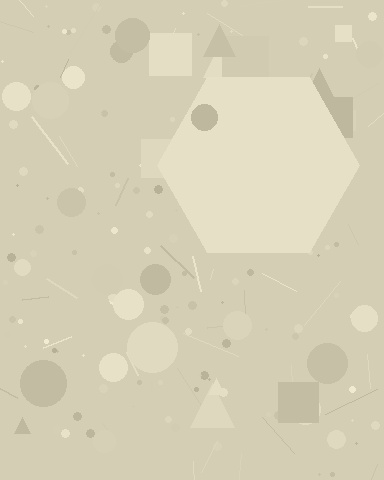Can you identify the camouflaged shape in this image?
The camouflaged shape is a hexagon.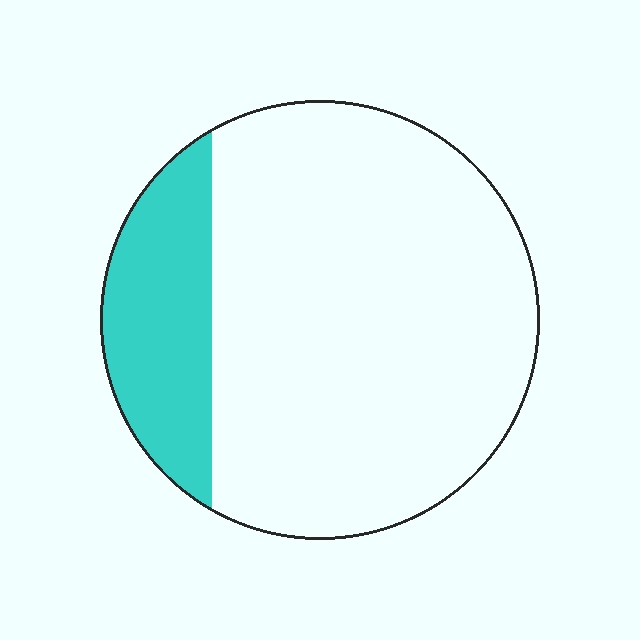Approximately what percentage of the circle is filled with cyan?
Approximately 20%.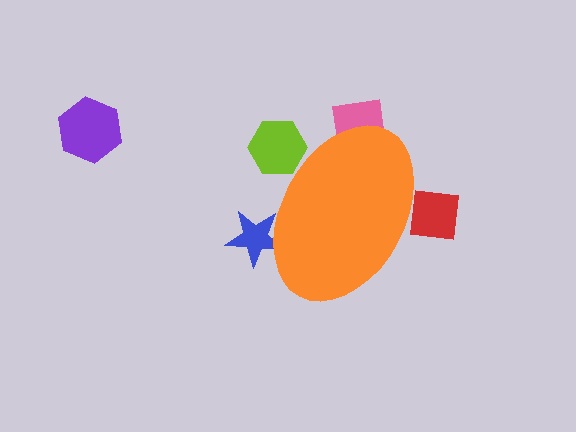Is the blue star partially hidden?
Yes, the blue star is partially hidden behind the orange ellipse.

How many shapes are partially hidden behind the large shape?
4 shapes are partially hidden.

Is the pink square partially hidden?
Yes, the pink square is partially hidden behind the orange ellipse.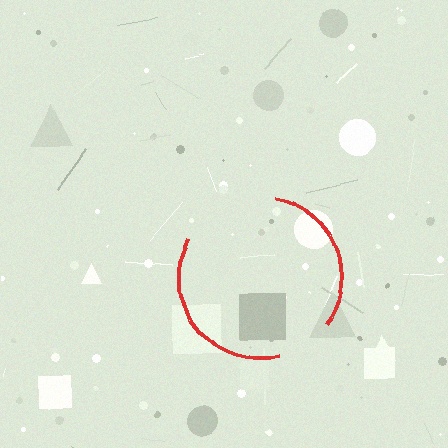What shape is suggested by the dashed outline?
The dashed outline suggests a circle.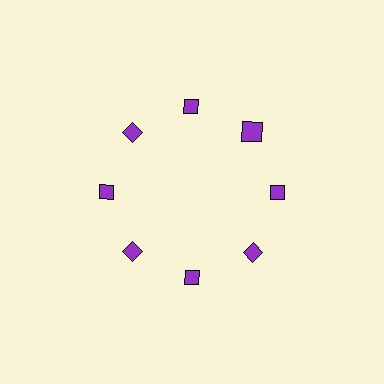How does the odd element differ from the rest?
It has a different shape: square instead of diamond.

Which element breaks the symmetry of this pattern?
The purple square at roughly the 2 o'clock position breaks the symmetry. All other shapes are purple diamonds.